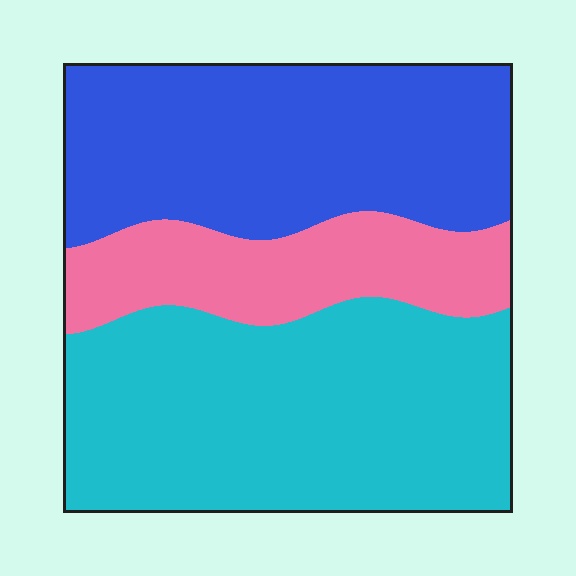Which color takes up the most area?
Cyan, at roughly 45%.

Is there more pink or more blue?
Blue.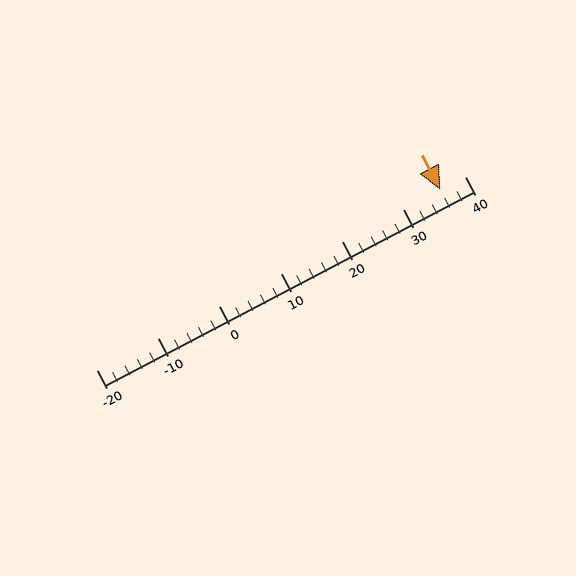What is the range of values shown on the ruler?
The ruler shows values from -20 to 40.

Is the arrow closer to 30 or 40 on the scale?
The arrow is closer to 40.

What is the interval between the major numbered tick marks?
The major tick marks are spaced 10 units apart.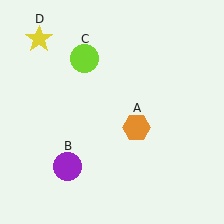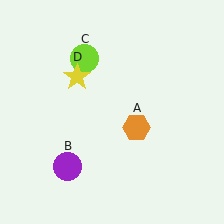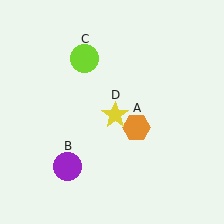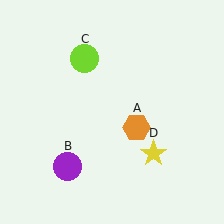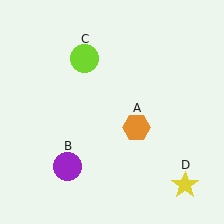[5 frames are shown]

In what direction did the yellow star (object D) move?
The yellow star (object D) moved down and to the right.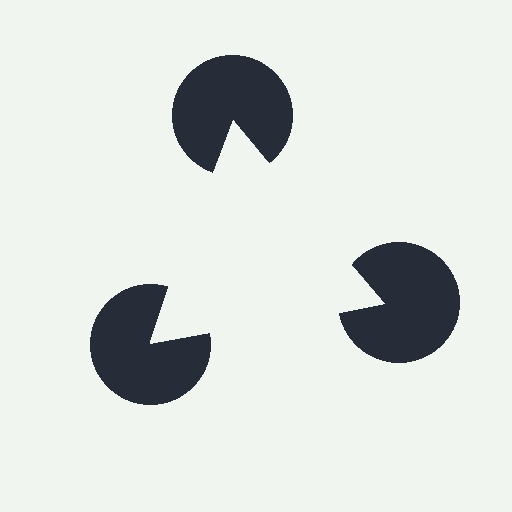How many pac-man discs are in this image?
There are 3 — one at each vertex of the illusory triangle.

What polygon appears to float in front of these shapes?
An illusory triangle — its edges are inferred from the aligned wedge cuts in the pac-man discs, not physically drawn.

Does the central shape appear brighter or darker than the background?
It typically appears slightly brighter than the background, even though no actual brightness change is drawn.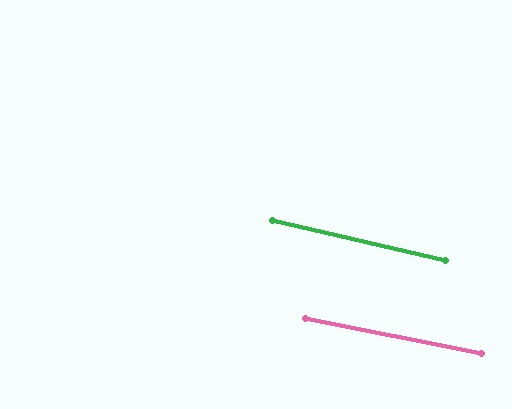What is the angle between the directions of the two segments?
Approximately 2 degrees.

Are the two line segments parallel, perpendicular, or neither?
Parallel — their directions differ by only 1.9°.